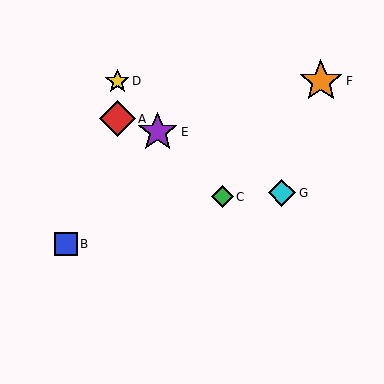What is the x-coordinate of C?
Object C is at x≈222.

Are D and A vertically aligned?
Yes, both are at x≈117.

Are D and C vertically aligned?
No, D is at x≈117 and C is at x≈222.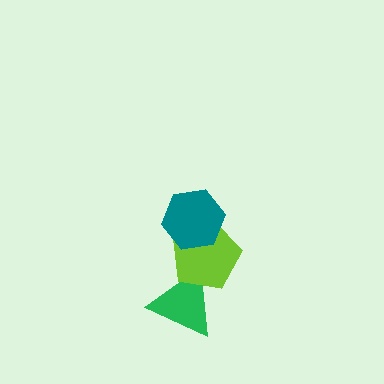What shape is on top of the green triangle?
The lime pentagon is on top of the green triangle.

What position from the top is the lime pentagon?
The lime pentagon is 2nd from the top.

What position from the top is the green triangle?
The green triangle is 3rd from the top.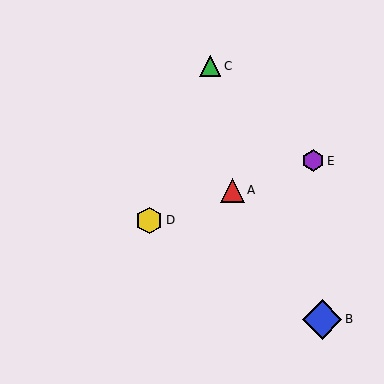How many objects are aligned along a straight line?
3 objects (A, D, E) are aligned along a straight line.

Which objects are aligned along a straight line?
Objects A, D, E are aligned along a straight line.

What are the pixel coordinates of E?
Object E is at (313, 161).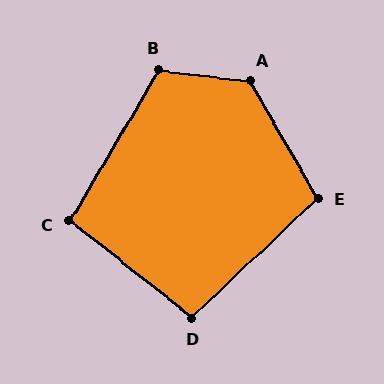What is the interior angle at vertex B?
Approximately 114 degrees (obtuse).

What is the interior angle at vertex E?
Approximately 104 degrees (obtuse).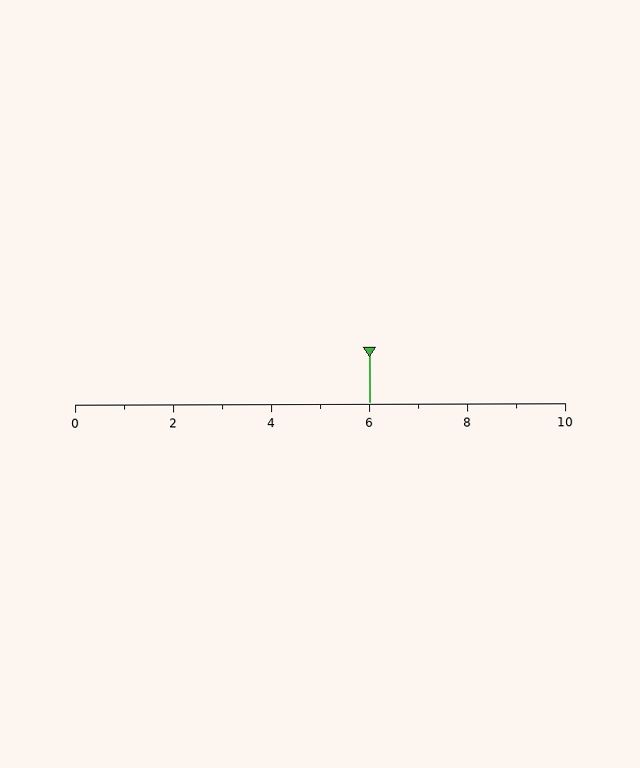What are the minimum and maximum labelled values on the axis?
The axis runs from 0 to 10.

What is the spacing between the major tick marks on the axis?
The major ticks are spaced 2 apart.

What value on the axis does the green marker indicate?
The marker indicates approximately 6.